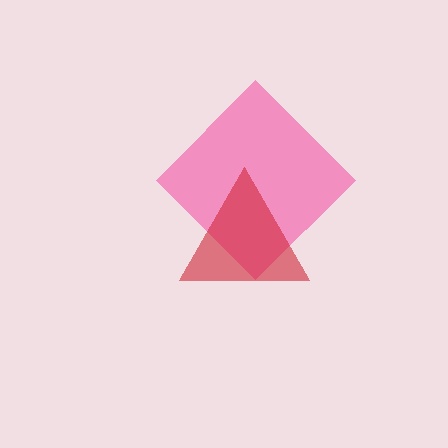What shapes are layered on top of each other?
The layered shapes are: a pink diamond, a red triangle.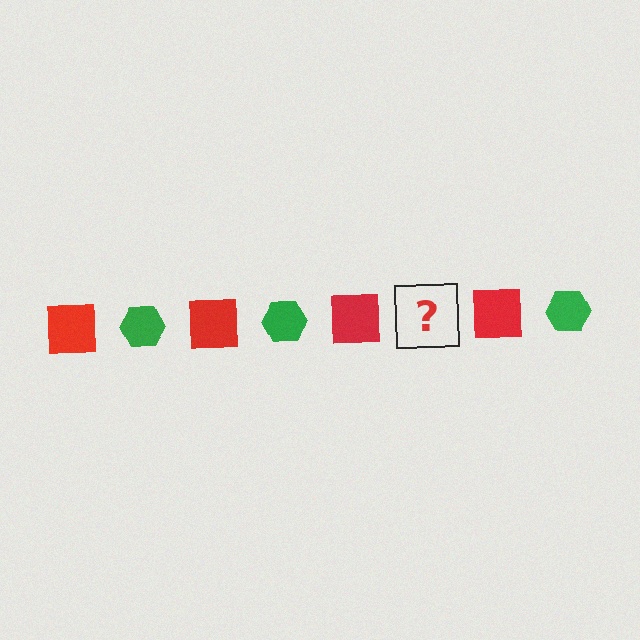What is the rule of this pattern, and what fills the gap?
The rule is that the pattern alternates between red square and green hexagon. The gap should be filled with a green hexagon.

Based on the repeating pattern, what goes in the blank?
The blank should be a green hexagon.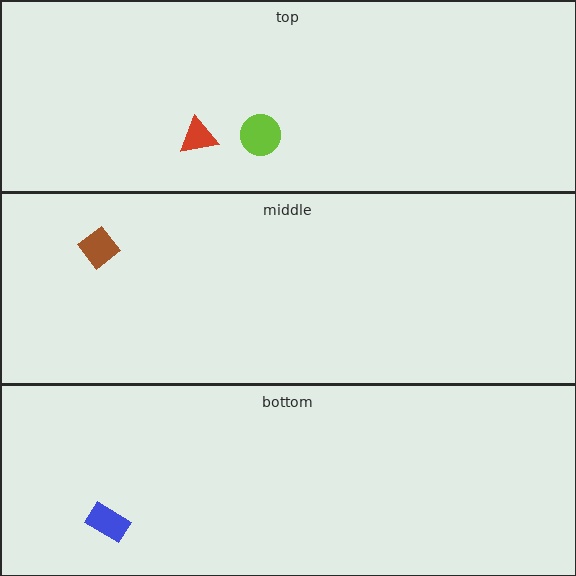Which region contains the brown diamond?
The middle region.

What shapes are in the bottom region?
The blue rectangle.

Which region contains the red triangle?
The top region.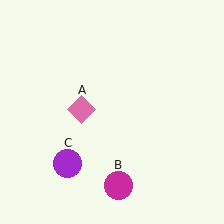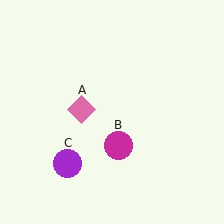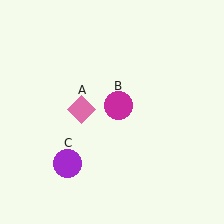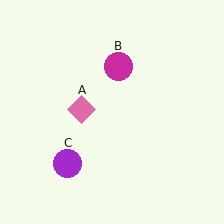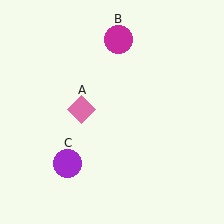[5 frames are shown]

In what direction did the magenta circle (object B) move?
The magenta circle (object B) moved up.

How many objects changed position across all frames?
1 object changed position: magenta circle (object B).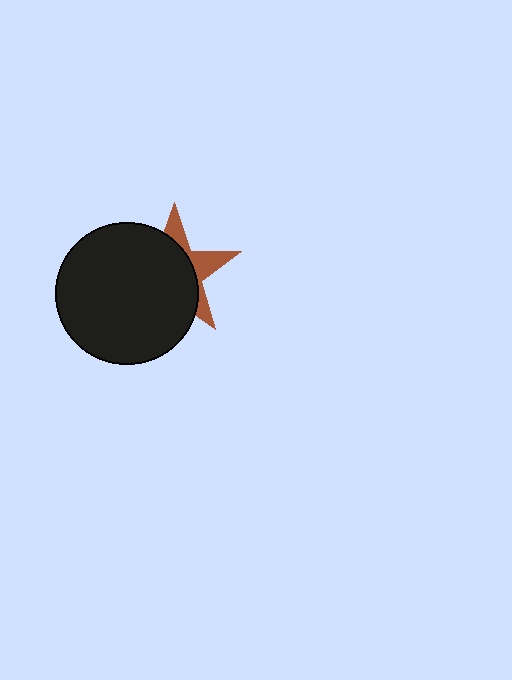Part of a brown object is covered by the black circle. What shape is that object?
It is a star.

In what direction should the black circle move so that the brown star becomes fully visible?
The black circle should move left. That is the shortest direction to clear the overlap and leave the brown star fully visible.